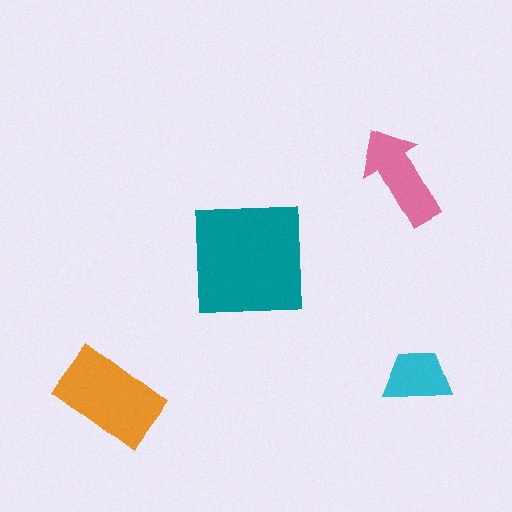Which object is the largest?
The teal square.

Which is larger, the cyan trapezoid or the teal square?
The teal square.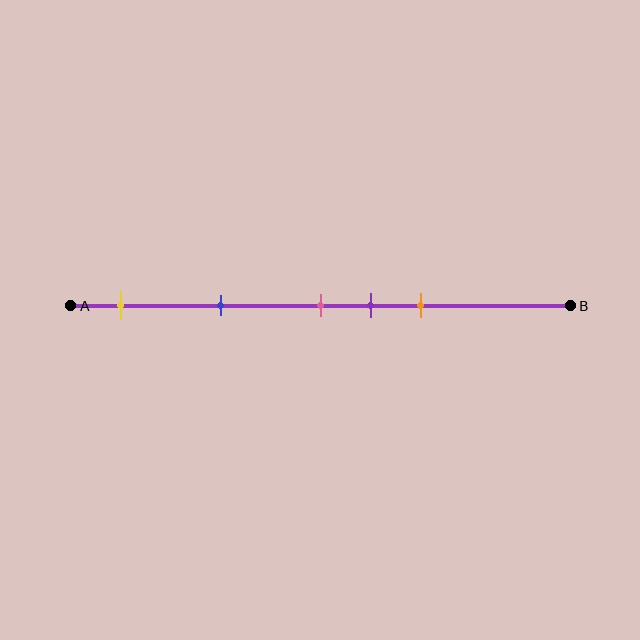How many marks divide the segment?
There are 5 marks dividing the segment.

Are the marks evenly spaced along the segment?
No, the marks are not evenly spaced.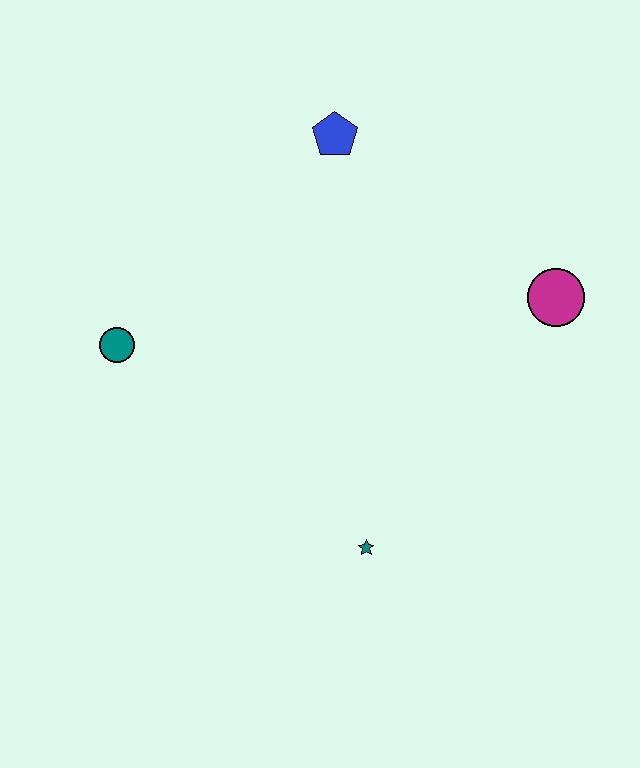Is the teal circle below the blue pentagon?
Yes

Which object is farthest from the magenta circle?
The teal circle is farthest from the magenta circle.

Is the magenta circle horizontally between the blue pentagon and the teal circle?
No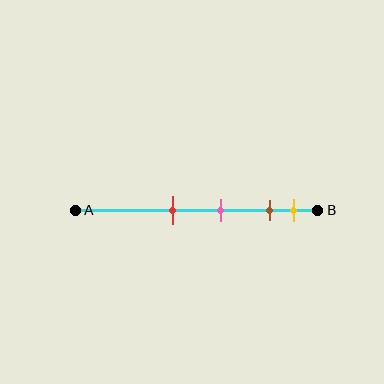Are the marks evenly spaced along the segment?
No, the marks are not evenly spaced.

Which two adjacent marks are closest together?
The brown and yellow marks are the closest adjacent pair.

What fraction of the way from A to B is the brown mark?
The brown mark is approximately 80% (0.8) of the way from A to B.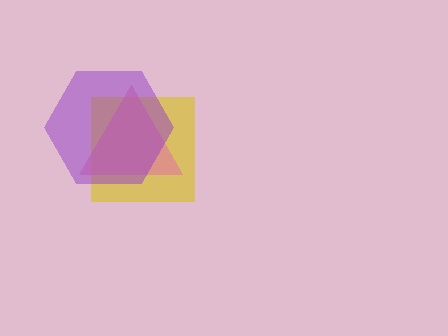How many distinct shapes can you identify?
There are 3 distinct shapes: a yellow square, a pink triangle, a purple hexagon.